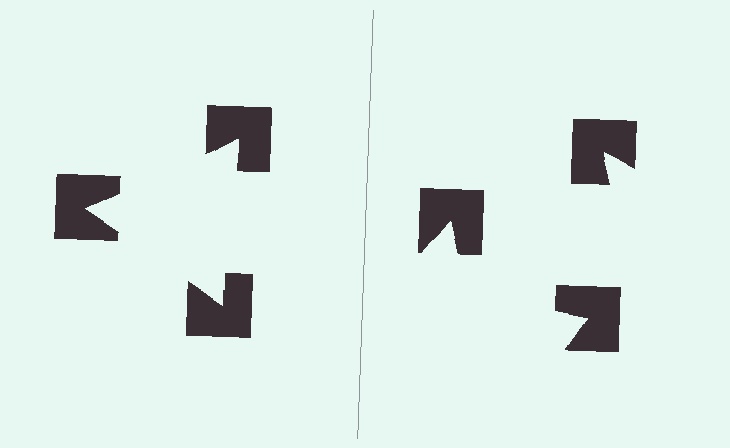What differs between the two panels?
The notched squares are positioned identically on both sides; only the wedge orientations differ. On the left they align to a triangle; on the right they are misaligned.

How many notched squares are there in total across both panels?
6 — 3 on each side.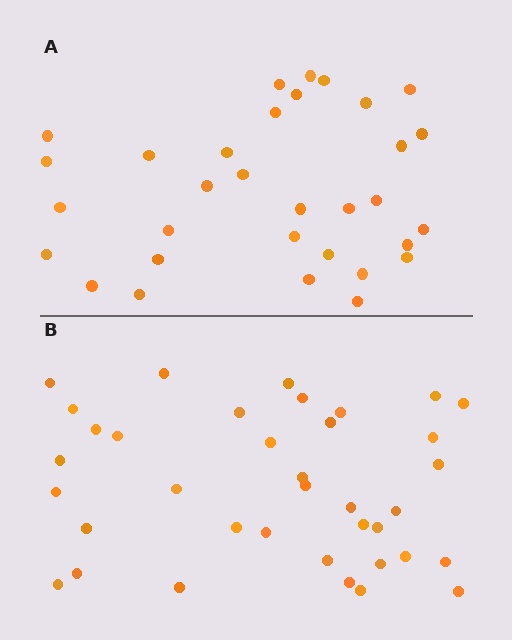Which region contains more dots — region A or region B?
Region B (the bottom region) has more dots.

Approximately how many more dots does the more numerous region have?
Region B has about 5 more dots than region A.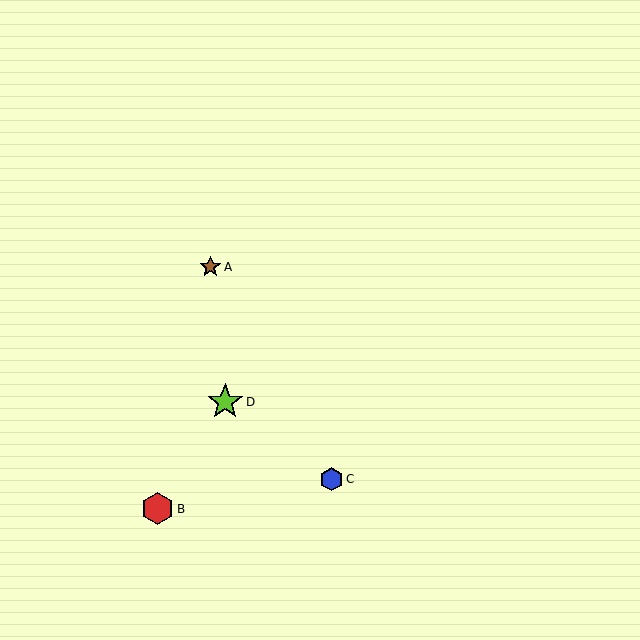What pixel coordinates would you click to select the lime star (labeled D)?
Click at (225, 402) to select the lime star D.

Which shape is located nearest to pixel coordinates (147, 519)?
The red hexagon (labeled B) at (157, 509) is nearest to that location.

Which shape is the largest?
The lime star (labeled D) is the largest.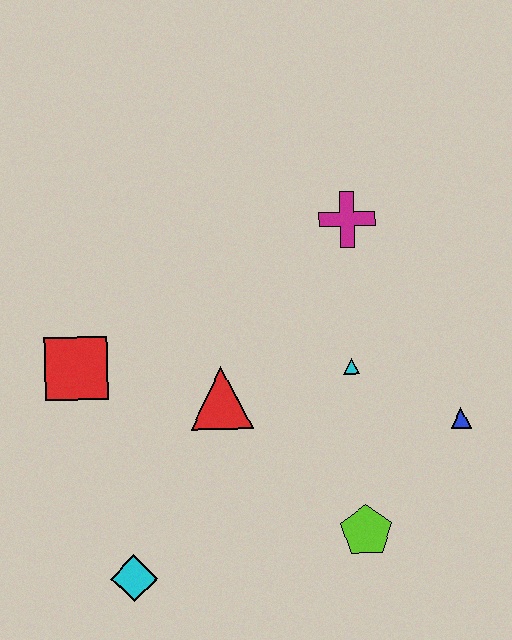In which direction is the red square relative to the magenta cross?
The red square is to the left of the magenta cross.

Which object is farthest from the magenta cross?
The cyan diamond is farthest from the magenta cross.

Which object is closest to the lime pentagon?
The blue triangle is closest to the lime pentagon.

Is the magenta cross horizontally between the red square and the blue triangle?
Yes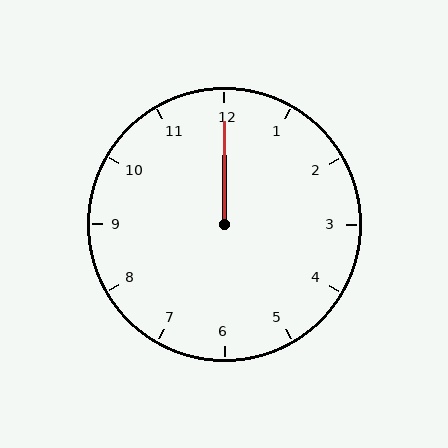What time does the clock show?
12:00.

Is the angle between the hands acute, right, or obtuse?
It is acute.